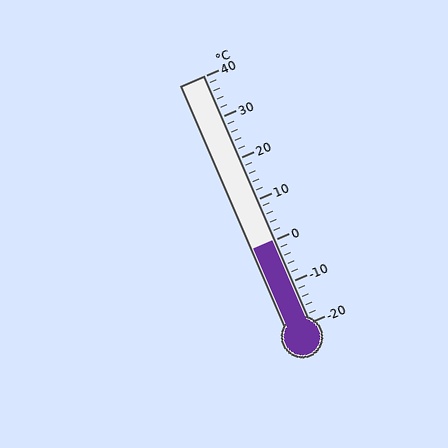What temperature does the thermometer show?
The thermometer shows approximately 0°C.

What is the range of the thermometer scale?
The thermometer scale ranges from -20°C to 40°C.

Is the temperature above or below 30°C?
The temperature is below 30°C.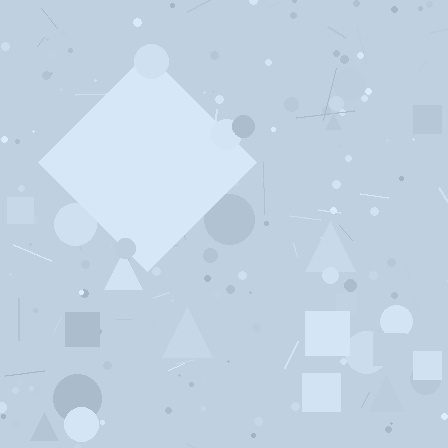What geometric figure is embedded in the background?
A diamond is embedded in the background.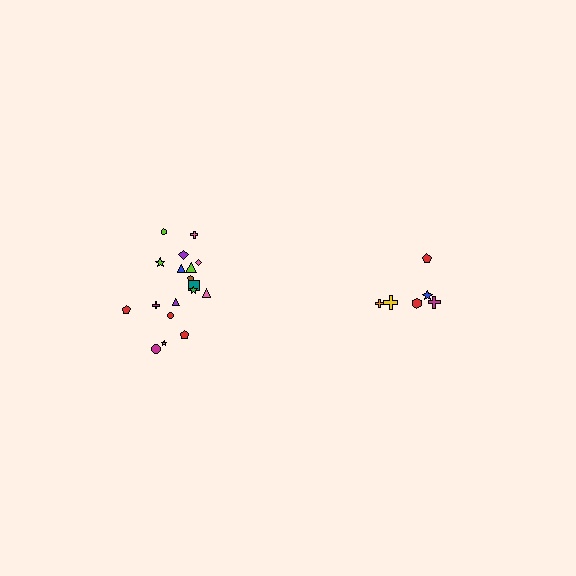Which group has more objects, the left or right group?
The left group.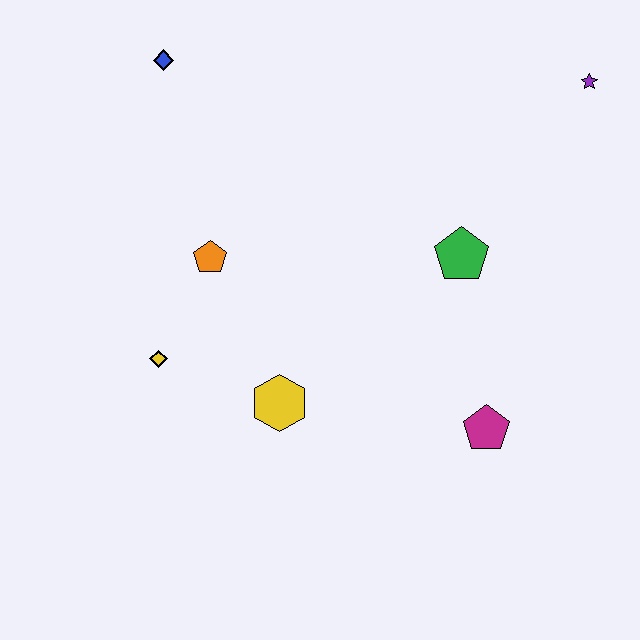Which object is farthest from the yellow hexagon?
The purple star is farthest from the yellow hexagon.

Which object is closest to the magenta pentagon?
The green pentagon is closest to the magenta pentagon.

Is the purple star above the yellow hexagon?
Yes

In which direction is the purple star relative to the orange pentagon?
The purple star is to the right of the orange pentagon.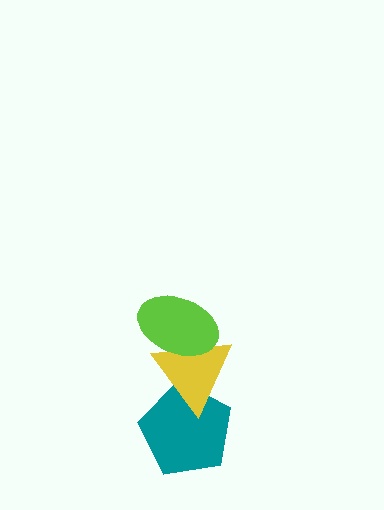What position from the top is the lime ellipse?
The lime ellipse is 1st from the top.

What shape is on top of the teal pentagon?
The yellow triangle is on top of the teal pentagon.